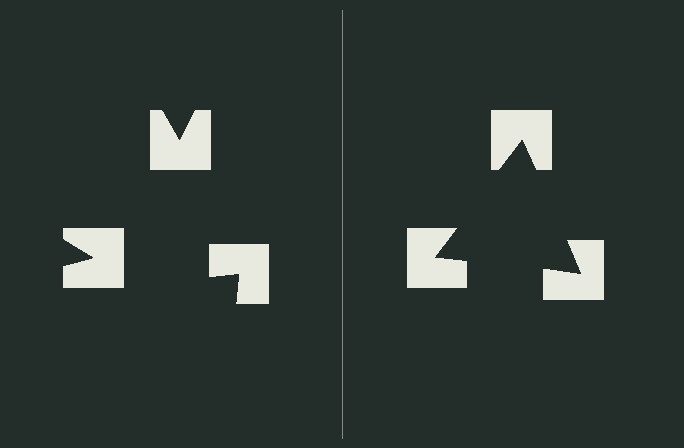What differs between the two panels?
The notched squares are positioned identically on both sides; only the wedge orientations differ. On the right they align to a triangle; on the left they are misaligned.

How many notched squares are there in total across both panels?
6 — 3 on each side.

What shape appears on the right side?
An illusory triangle.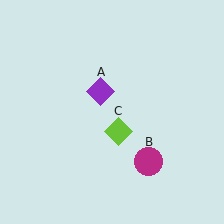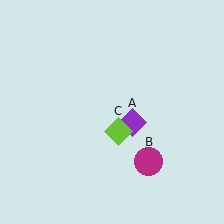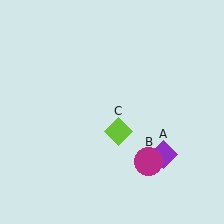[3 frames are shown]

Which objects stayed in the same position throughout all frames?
Magenta circle (object B) and lime diamond (object C) remained stationary.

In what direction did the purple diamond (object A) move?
The purple diamond (object A) moved down and to the right.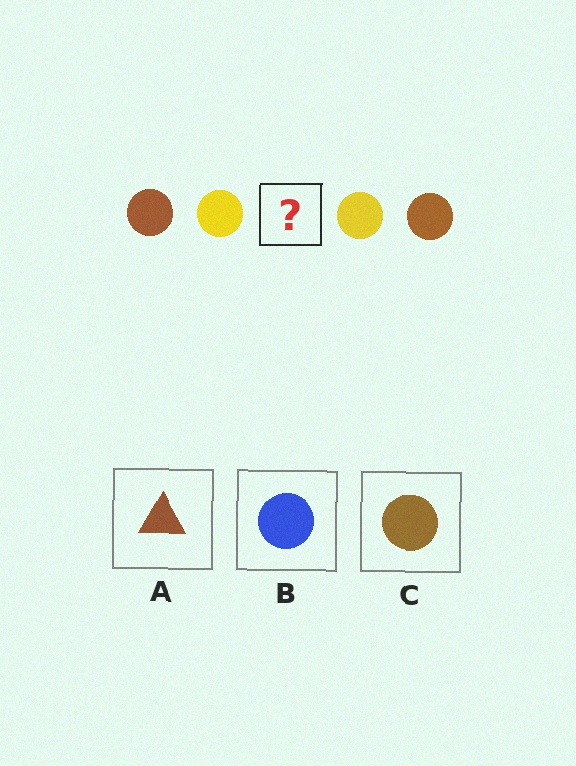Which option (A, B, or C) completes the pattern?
C.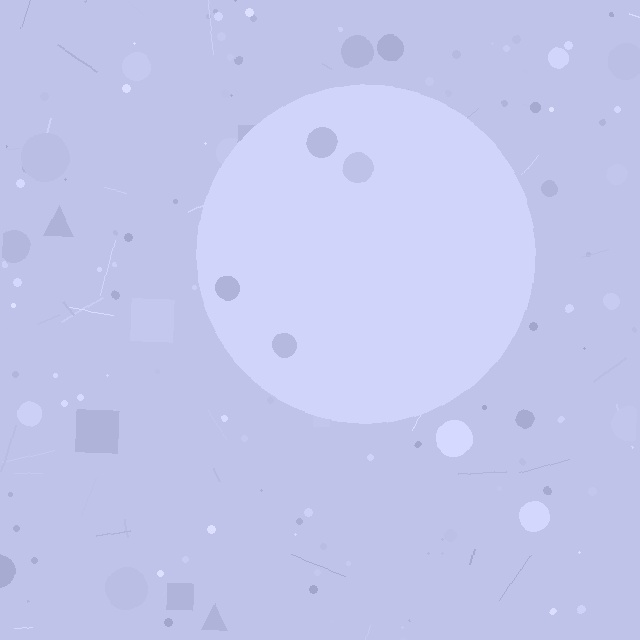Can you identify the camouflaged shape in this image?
The camouflaged shape is a circle.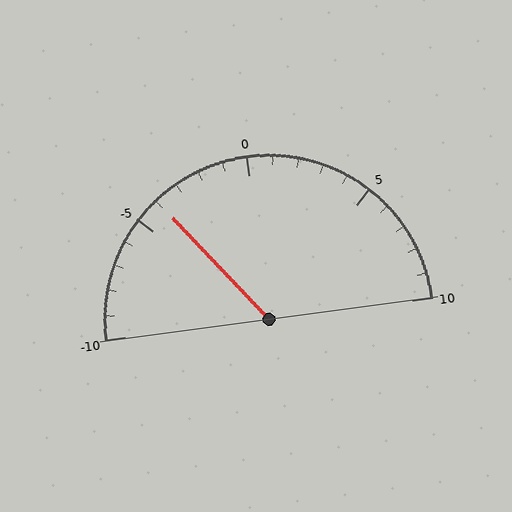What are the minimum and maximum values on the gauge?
The gauge ranges from -10 to 10.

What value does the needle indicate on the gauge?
The needle indicates approximately -4.